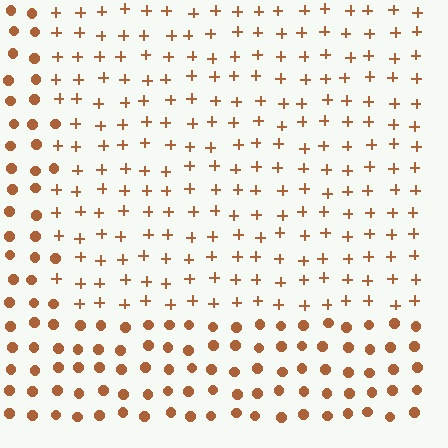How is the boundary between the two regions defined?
The boundary is defined by a change in element shape: plus signs inside vs. circles outside. All elements share the same color and spacing.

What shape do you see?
I see a rectangle.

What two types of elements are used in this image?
The image uses plus signs inside the rectangle region and circles outside it.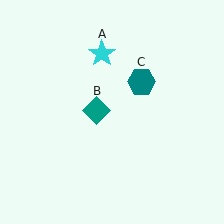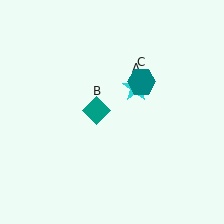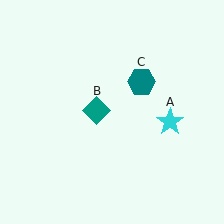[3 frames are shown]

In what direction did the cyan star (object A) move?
The cyan star (object A) moved down and to the right.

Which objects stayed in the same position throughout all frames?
Teal diamond (object B) and teal hexagon (object C) remained stationary.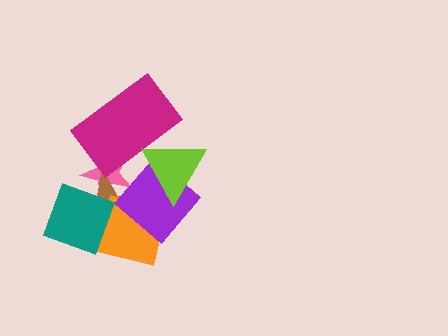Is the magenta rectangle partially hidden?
Yes, it is partially covered by another shape.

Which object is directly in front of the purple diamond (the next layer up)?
The magenta rectangle is directly in front of the purple diamond.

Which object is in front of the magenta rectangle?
The lime triangle is in front of the magenta rectangle.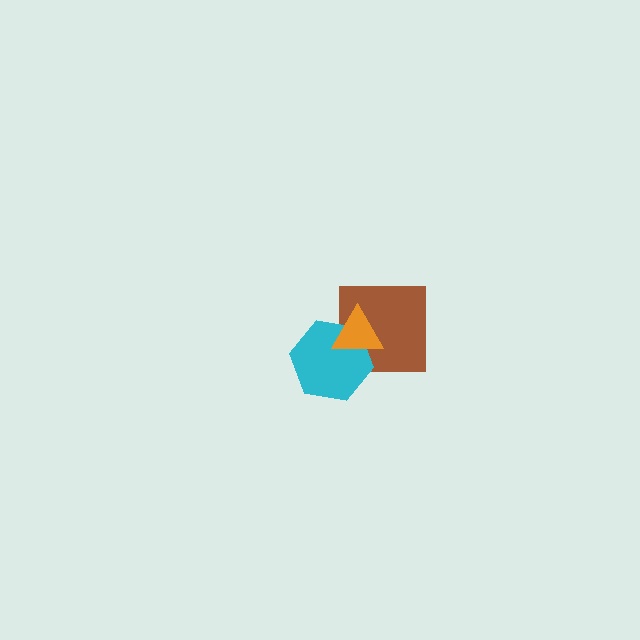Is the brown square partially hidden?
Yes, it is partially covered by another shape.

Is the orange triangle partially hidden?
No, no other shape covers it.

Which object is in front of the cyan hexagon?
The orange triangle is in front of the cyan hexagon.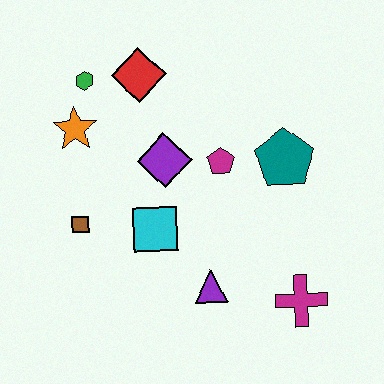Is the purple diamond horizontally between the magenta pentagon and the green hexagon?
Yes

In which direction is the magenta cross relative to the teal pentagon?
The magenta cross is below the teal pentagon.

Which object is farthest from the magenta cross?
The green hexagon is farthest from the magenta cross.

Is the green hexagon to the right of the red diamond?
No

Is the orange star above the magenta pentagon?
Yes